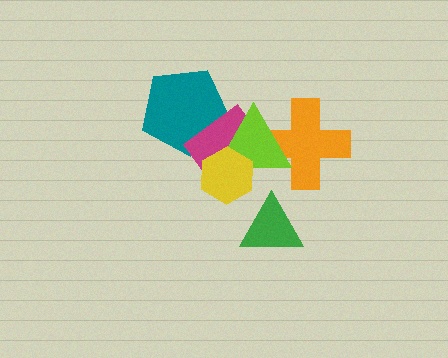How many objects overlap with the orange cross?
1 object overlaps with the orange cross.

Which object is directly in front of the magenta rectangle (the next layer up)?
The lime triangle is directly in front of the magenta rectangle.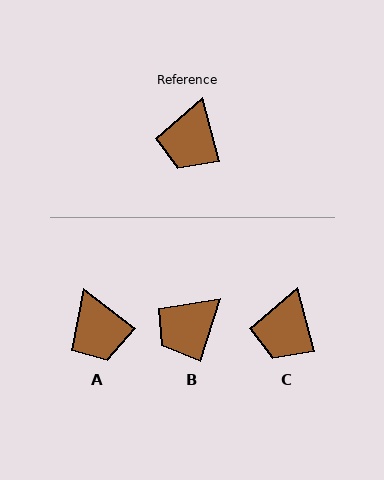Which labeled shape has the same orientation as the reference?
C.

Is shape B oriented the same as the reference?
No, it is off by about 33 degrees.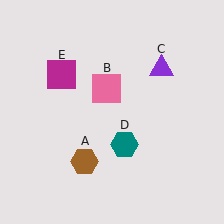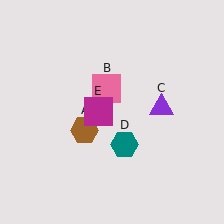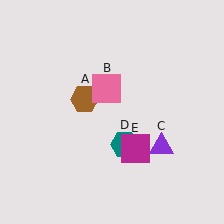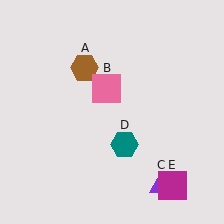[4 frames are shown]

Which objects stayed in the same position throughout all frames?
Pink square (object B) and teal hexagon (object D) remained stationary.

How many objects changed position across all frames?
3 objects changed position: brown hexagon (object A), purple triangle (object C), magenta square (object E).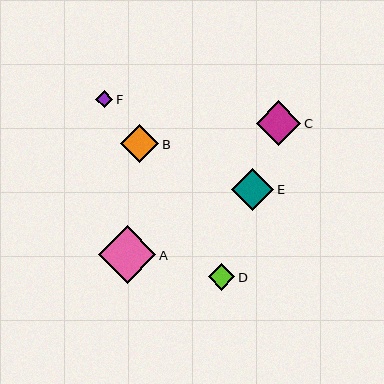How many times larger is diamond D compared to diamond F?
Diamond D is approximately 1.6 times the size of diamond F.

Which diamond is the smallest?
Diamond F is the smallest with a size of approximately 17 pixels.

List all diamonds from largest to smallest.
From largest to smallest: A, C, E, B, D, F.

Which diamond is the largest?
Diamond A is the largest with a size of approximately 57 pixels.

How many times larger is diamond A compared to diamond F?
Diamond A is approximately 3.3 times the size of diamond F.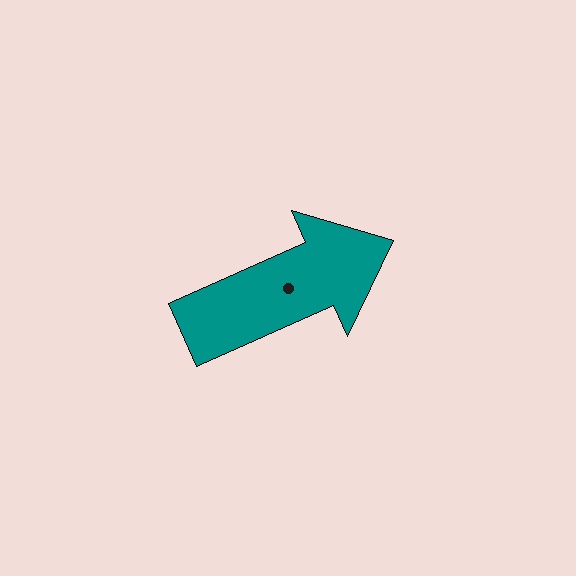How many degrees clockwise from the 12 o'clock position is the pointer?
Approximately 66 degrees.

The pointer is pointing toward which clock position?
Roughly 2 o'clock.